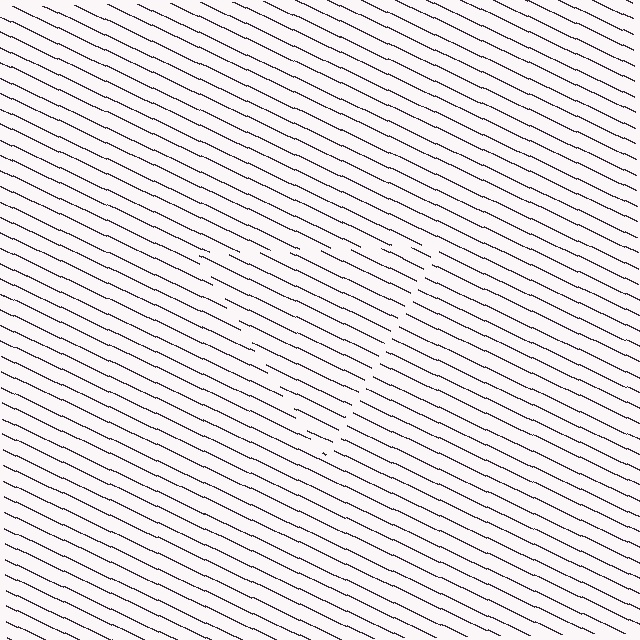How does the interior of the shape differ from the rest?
The interior of the shape contains the same grating, shifted by half a period — the contour is defined by the phase discontinuity where line-ends from the inner and outer gratings abut.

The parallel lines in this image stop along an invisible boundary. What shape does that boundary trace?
An illusory triangle. The interior of the shape contains the same grating, shifted by half a period — the contour is defined by the phase discontinuity where line-ends from the inner and outer gratings abut.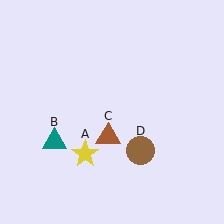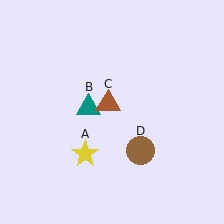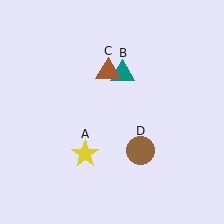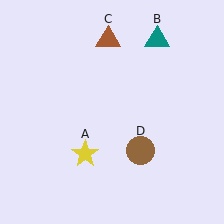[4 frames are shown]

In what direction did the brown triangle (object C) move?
The brown triangle (object C) moved up.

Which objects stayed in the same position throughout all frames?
Yellow star (object A) and brown circle (object D) remained stationary.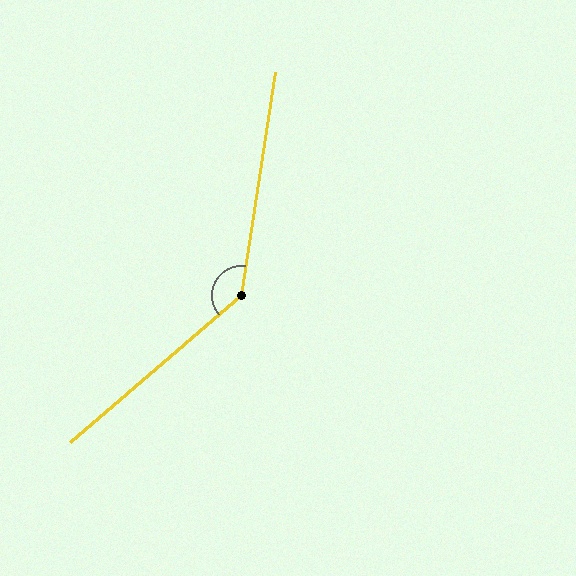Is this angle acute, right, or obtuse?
It is obtuse.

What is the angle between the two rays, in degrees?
Approximately 139 degrees.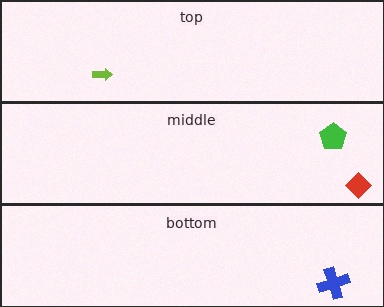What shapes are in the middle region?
The red diamond, the green pentagon.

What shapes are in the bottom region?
The blue cross.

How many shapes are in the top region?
1.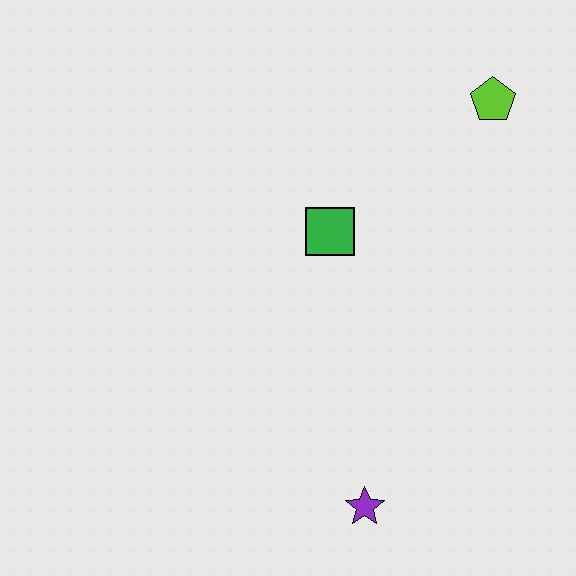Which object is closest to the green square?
The lime pentagon is closest to the green square.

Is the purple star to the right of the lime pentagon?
No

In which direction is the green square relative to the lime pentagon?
The green square is to the left of the lime pentagon.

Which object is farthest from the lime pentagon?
The purple star is farthest from the lime pentagon.